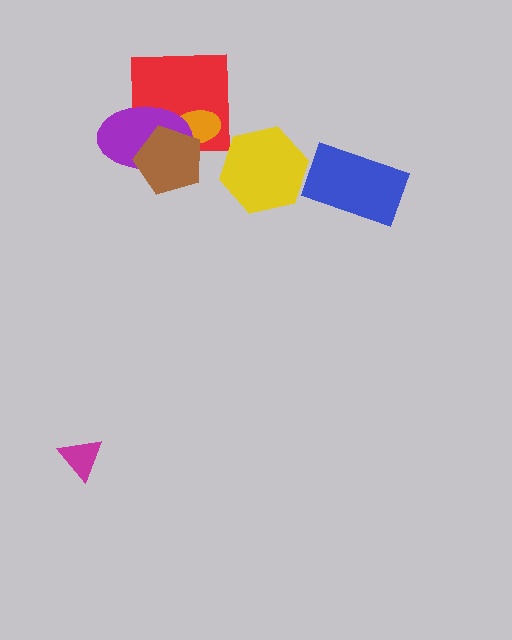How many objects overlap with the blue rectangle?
0 objects overlap with the blue rectangle.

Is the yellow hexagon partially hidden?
No, no other shape covers it.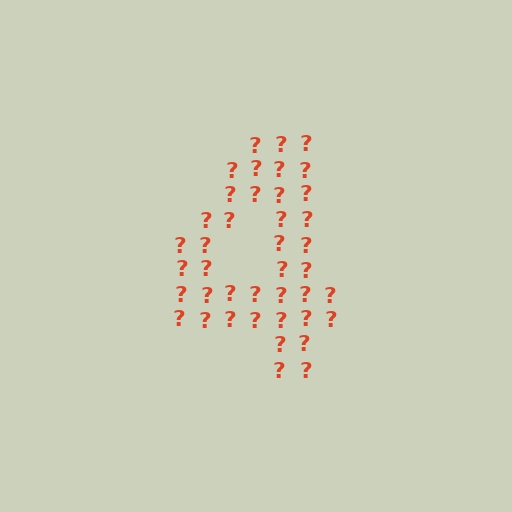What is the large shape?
The large shape is the digit 4.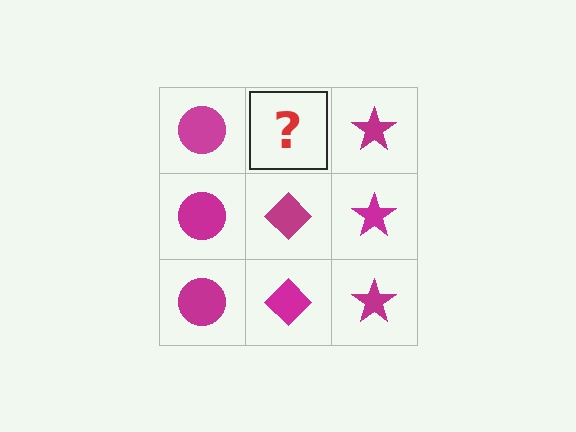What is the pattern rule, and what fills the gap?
The rule is that each column has a consistent shape. The gap should be filled with a magenta diamond.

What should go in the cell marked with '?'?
The missing cell should contain a magenta diamond.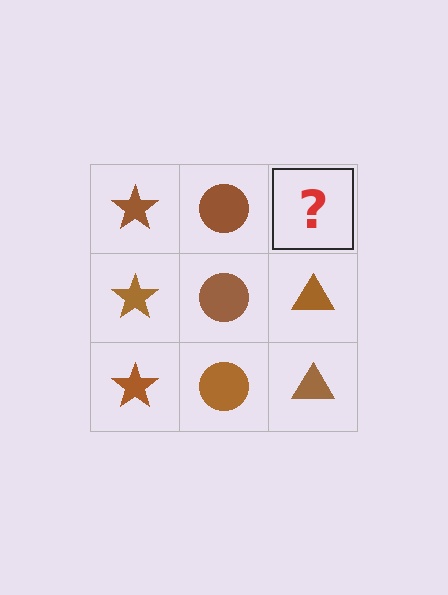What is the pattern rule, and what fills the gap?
The rule is that each column has a consistent shape. The gap should be filled with a brown triangle.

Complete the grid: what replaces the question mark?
The question mark should be replaced with a brown triangle.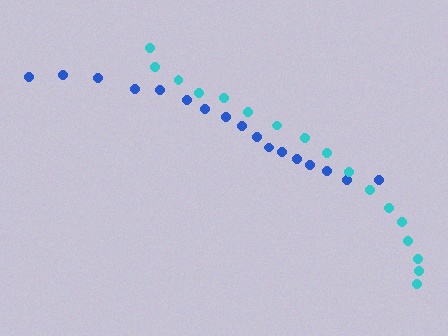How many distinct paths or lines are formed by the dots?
There are 2 distinct paths.